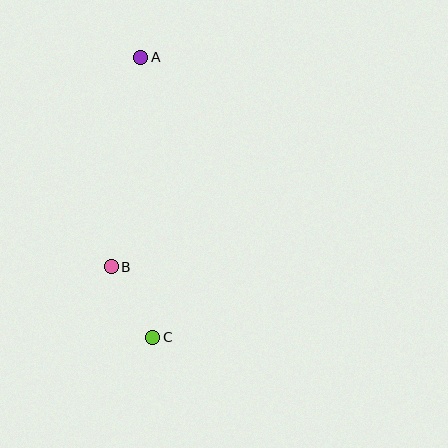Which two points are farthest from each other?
Points A and C are farthest from each other.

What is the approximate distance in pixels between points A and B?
The distance between A and B is approximately 212 pixels.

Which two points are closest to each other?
Points B and C are closest to each other.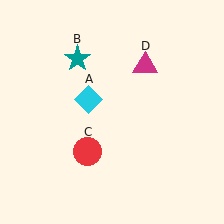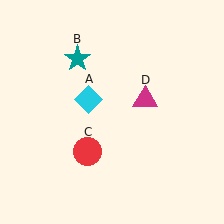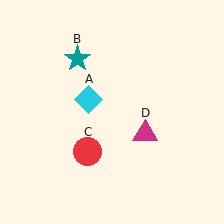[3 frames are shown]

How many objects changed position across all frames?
1 object changed position: magenta triangle (object D).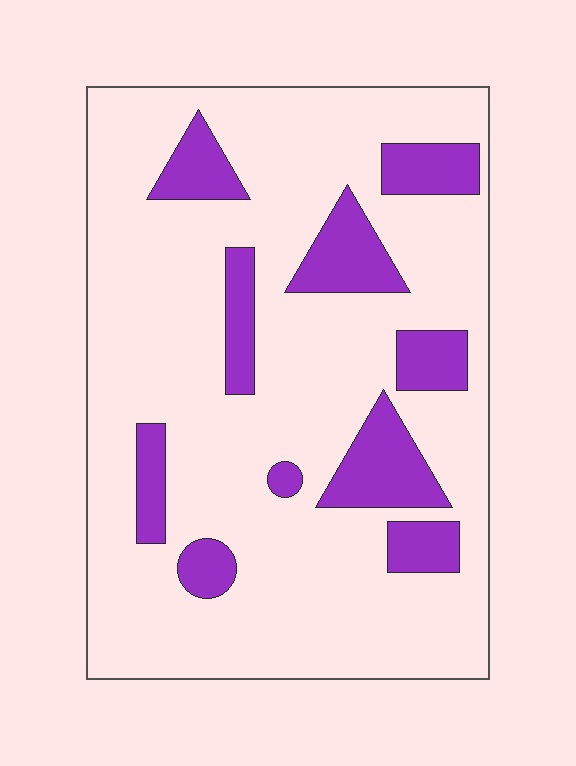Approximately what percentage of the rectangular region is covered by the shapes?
Approximately 20%.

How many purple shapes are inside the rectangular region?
10.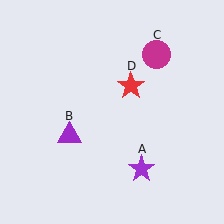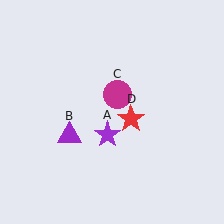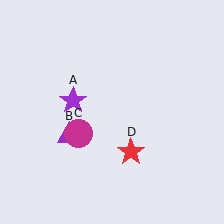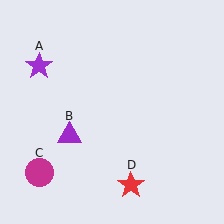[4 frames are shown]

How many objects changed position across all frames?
3 objects changed position: purple star (object A), magenta circle (object C), red star (object D).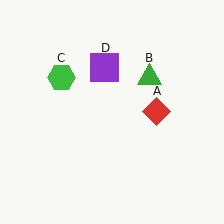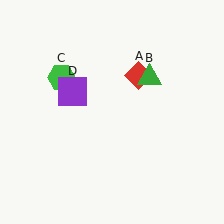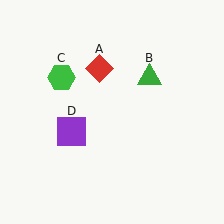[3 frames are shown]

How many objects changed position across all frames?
2 objects changed position: red diamond (object A), purple square (object D).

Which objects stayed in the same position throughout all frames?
Green triangle (object B) and green hexagon (object C) remained stationary.